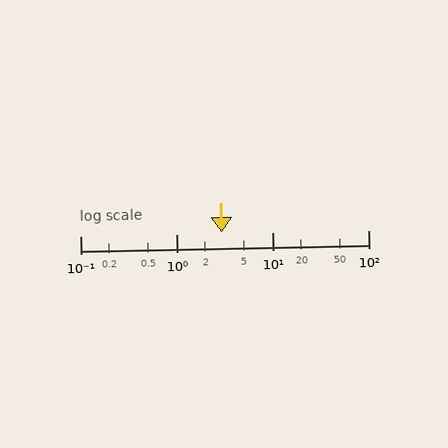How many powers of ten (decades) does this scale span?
The scale spans 3 decades, from 0.1 to 100.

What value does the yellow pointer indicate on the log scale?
The pointer indicates approximately 3.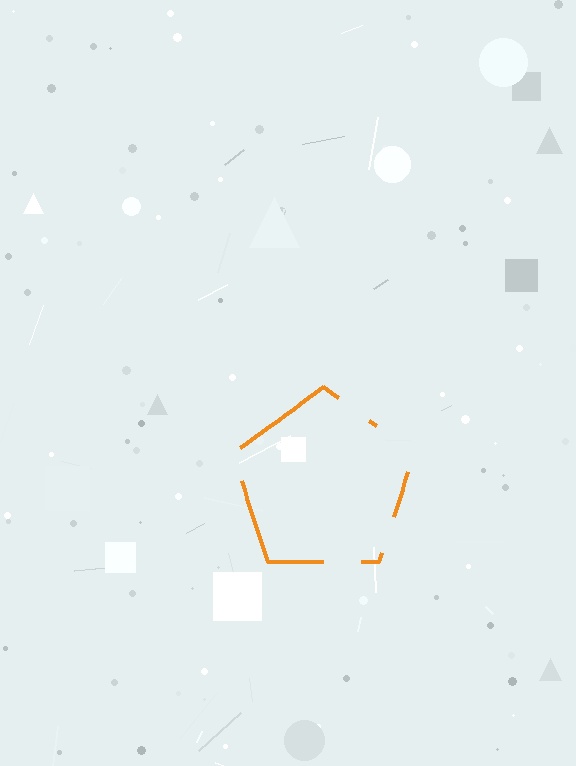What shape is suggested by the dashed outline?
The dashed outline suggests a pentagon.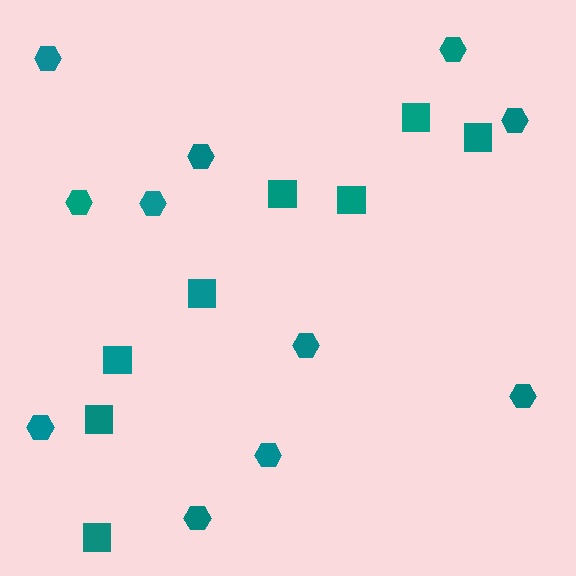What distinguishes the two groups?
There are 2 groups: one group of squares (8) and one group of hexagons (11).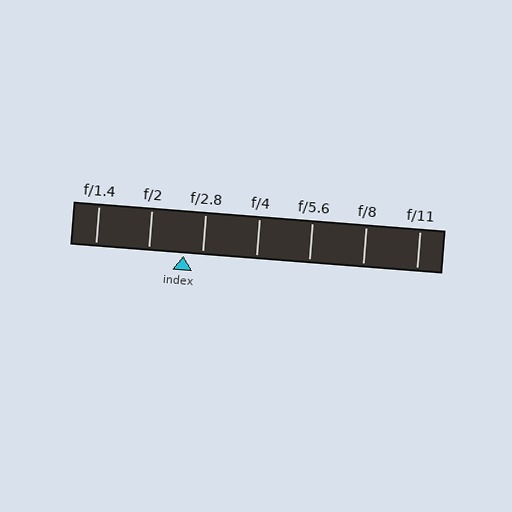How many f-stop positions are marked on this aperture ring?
There are 7 f-stop positions marked.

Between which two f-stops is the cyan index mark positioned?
The index mark is between f/2 and f/2.8.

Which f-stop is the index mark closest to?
The index mark is closest to f/2.8.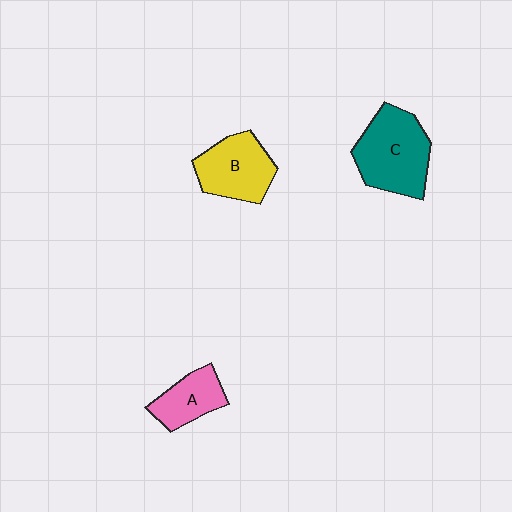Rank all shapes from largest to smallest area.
From largest to smallest: C (teal), B (yellow), A (pink).